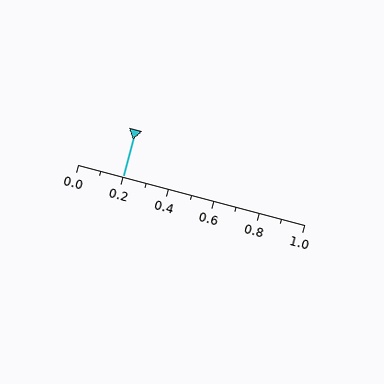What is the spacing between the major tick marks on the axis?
The major ticks are spaced 0.2 apart.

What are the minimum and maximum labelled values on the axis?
The axis runs from 0.0 to 1.0.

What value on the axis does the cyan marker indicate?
The marker indicates approximately 0.2.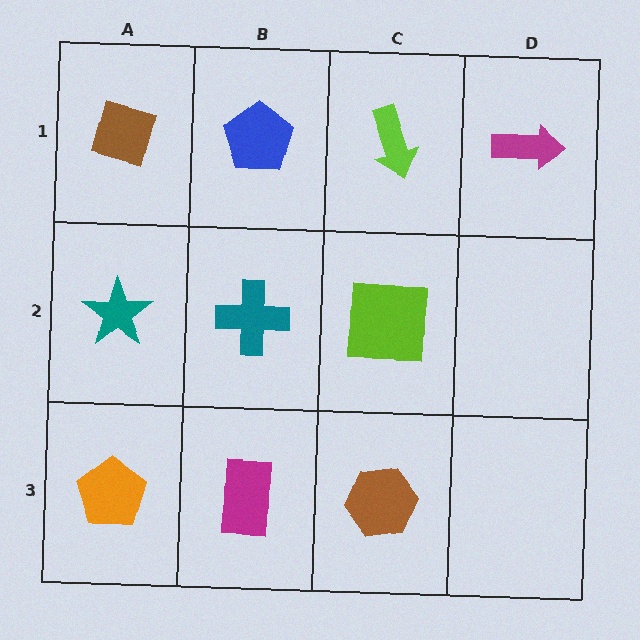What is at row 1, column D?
A magenta arrow.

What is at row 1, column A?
A brown diamond.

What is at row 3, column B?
A magenta rectangle.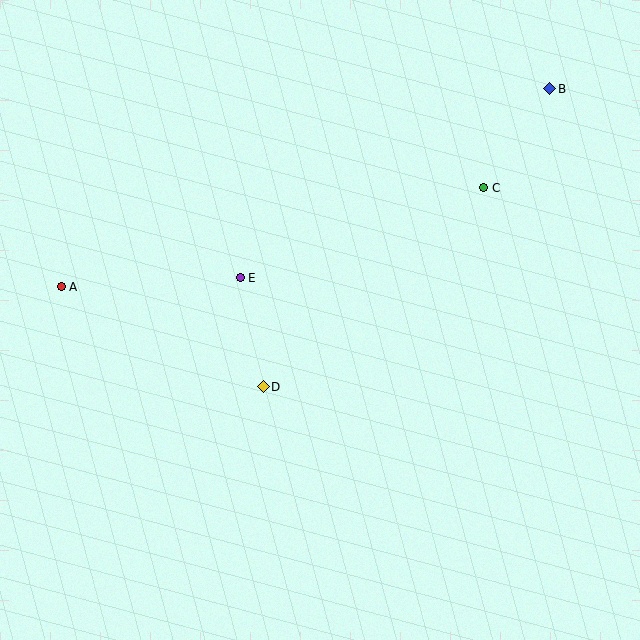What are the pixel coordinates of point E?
Point E is at (240, 278).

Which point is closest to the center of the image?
Point D at (263, 387) is closest to the center.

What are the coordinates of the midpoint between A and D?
The midpoint between A and D is at (162, 337).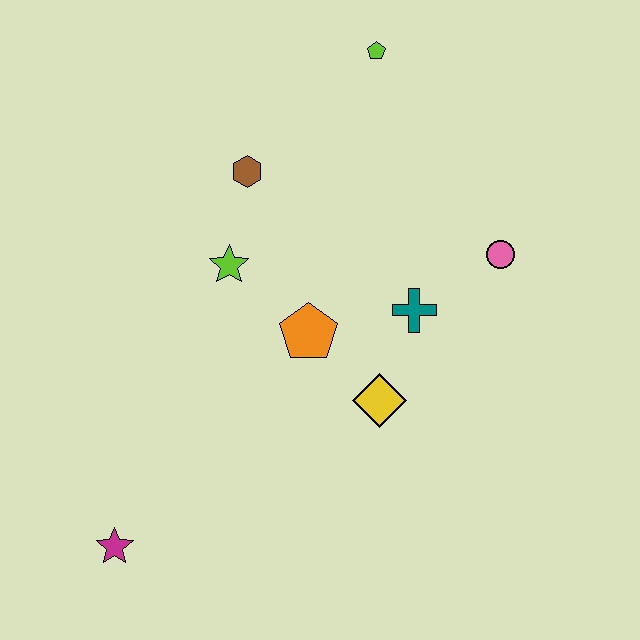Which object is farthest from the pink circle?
The magenta star is farthest from the pink circle.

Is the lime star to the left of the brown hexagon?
Yes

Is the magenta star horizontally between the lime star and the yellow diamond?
No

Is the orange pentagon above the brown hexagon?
No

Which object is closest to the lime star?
The brown hexagon is closest to the lime star.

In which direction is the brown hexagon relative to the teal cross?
The brown hexagon is to the left of the teal cross.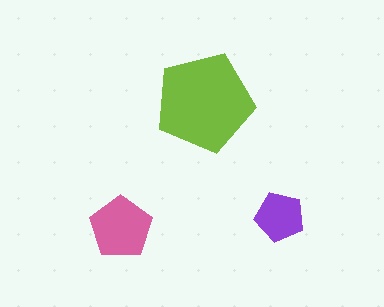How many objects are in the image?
There are 3 objects in the image.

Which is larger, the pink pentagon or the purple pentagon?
The pink one.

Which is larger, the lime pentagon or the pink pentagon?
The lime one.